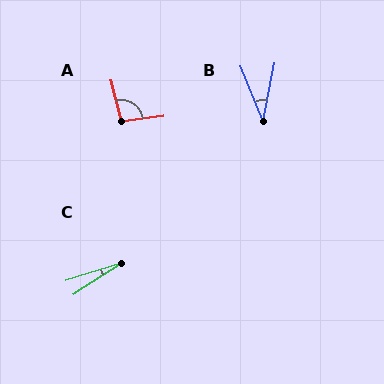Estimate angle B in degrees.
Approximately 34 degrees.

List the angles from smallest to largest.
C (15°), B (34°), A (97°).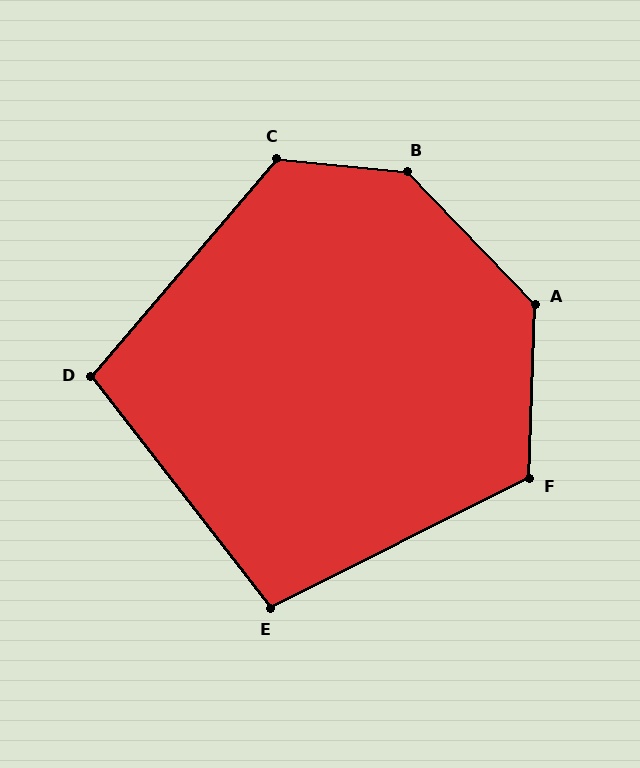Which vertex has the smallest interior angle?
E, at approximately 101 degrees.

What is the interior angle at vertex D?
Approximately 102 degrees (obtuse).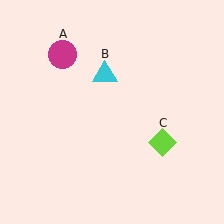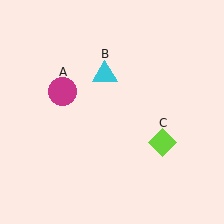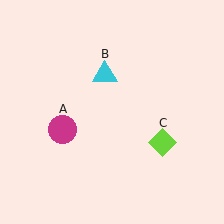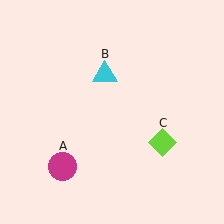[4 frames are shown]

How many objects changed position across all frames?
1 object changed position: magenta circle (object A).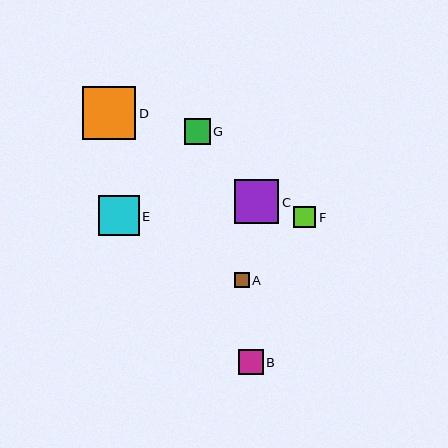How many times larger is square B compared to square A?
Square B is approximately 1.7 times the size of square A.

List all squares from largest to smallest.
From largest to smallest: D, C, E, G, B, F, A.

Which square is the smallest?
Square A is the smallest with a size of approximately 15 pixels.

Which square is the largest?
Square D is the largest with a size of approximately 53 pixels.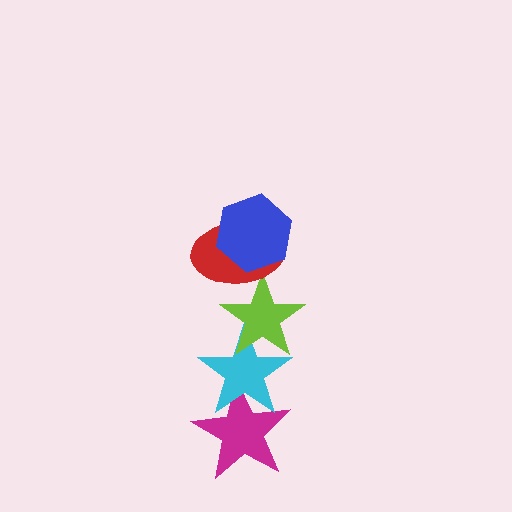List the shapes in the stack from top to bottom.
From top to bottom: the blue hexagon, the red ellipse, the lime star, the cyan star, the magenta star.